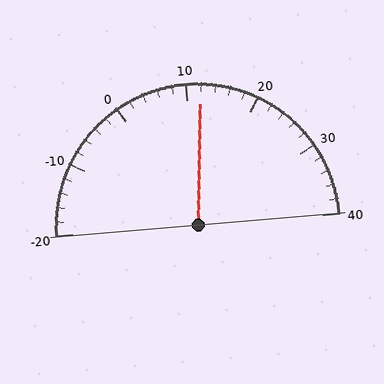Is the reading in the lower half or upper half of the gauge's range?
The reading is in the upper half of the range (-20 to 40).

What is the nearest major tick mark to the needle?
The nearest major tick mark is 10.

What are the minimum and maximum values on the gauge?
The gauge ranges from -20 to 40.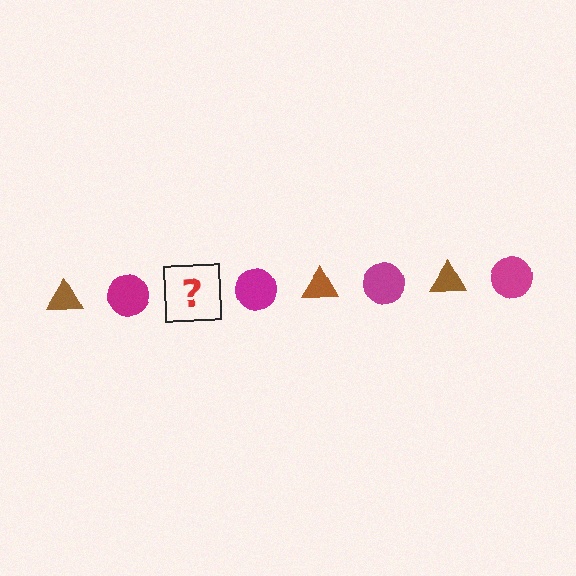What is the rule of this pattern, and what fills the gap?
The rule is that the pattern alternates between brown triangle and magenta circle. The gap should be filled with a brown triangle.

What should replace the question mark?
The question mark should be replaced with a brown triangle.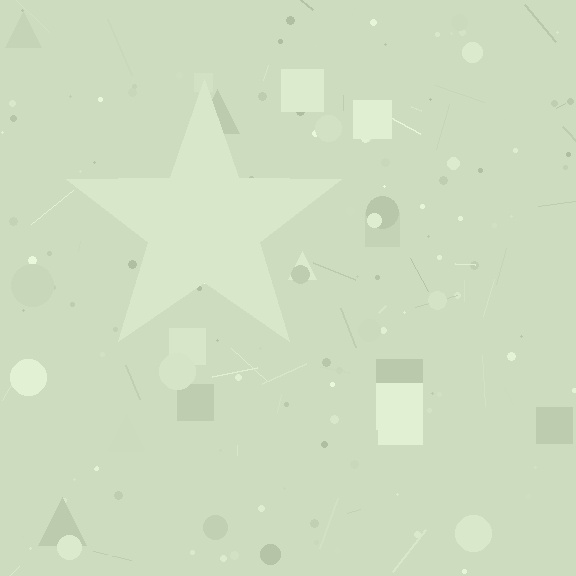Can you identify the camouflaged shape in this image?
The camouflaged shape is a star.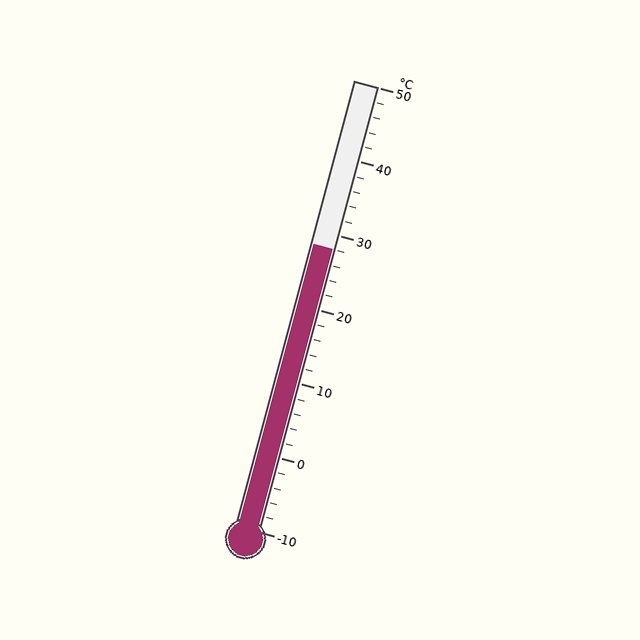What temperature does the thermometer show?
The thermometer shows approximately 28°C.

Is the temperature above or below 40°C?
The temperature is below 40°C.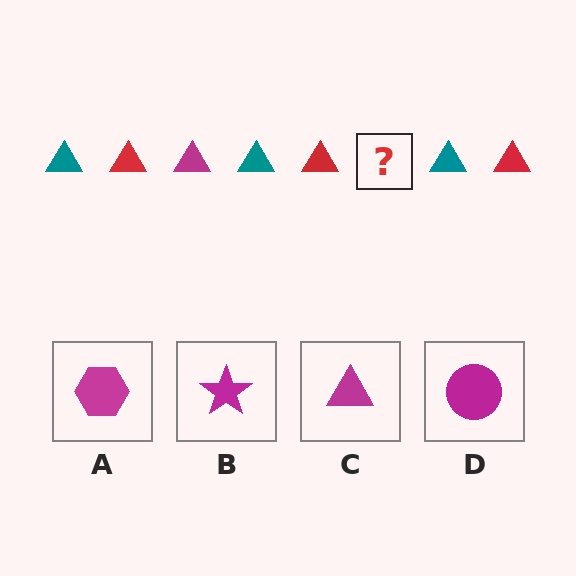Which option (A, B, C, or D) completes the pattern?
C.